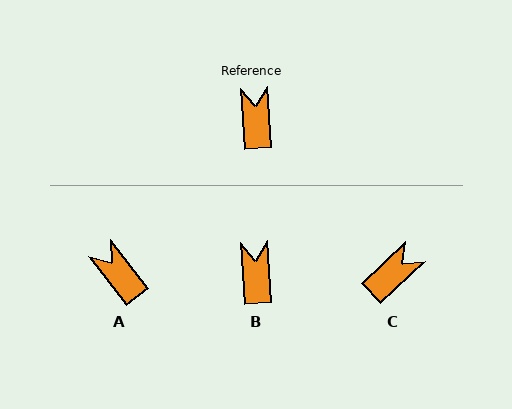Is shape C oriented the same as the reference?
No, it is off by about 50 degrees.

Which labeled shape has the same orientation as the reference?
B.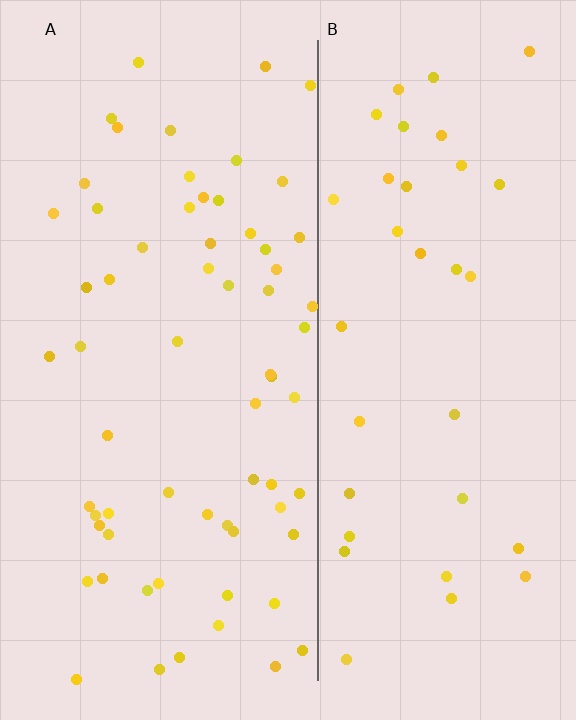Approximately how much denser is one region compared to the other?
Approximately 1.8× — region A over region B.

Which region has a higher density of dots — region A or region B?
A (the left).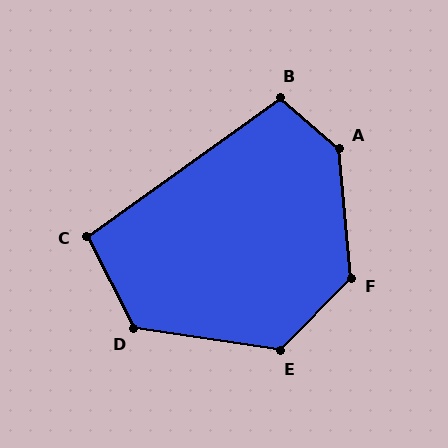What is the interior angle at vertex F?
Approximately 131 degrees (obtuse).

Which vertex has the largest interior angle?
A, at approximately 135 degrees.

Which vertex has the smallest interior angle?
C, at approximately 99 degrees.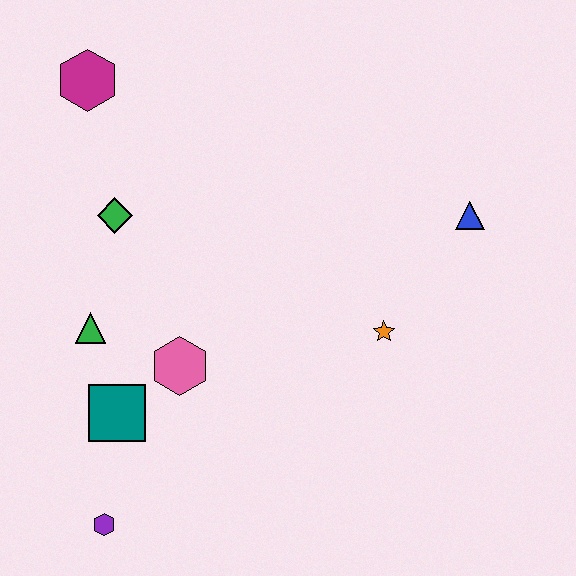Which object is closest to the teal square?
The pink hexagon is closest to the teal square.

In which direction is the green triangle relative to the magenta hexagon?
The green triangle is below the magenta hexagon.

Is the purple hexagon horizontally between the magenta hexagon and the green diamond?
Yes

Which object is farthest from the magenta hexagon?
The purple hexagon is farthest from the magenta hexagon.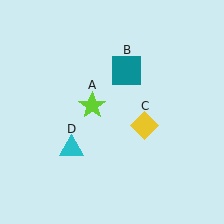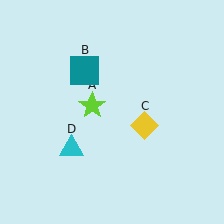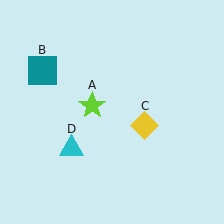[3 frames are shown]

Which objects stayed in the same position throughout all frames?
Lime star (object A) and yellow diamond (object C) and cyan triangle (object D) remained stationary.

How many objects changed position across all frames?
1 object changed position: teal square (object B).